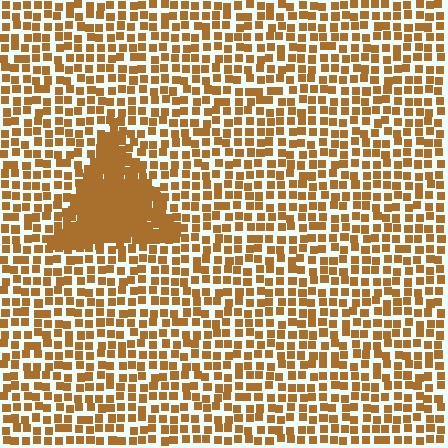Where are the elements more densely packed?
The elements are more densely packed inside the triangle boundary.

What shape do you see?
I see a triangle.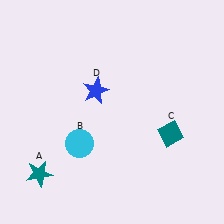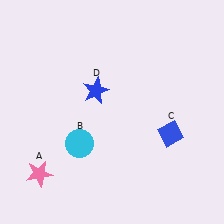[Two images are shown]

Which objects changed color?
A changed from teal to pink. C changed from teal to blue.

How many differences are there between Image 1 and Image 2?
There are 2 differences between the two images.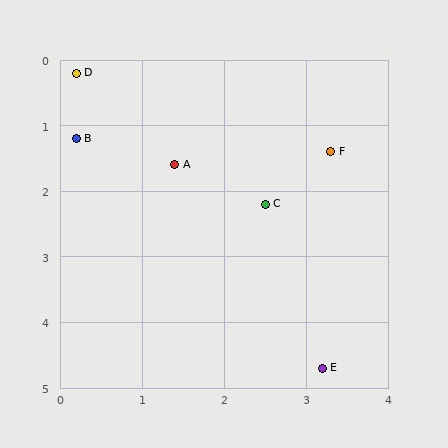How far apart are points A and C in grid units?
Points A and C are about 1.3 grid units apart.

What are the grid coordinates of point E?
Point E is at approximately (3.2, 4.7).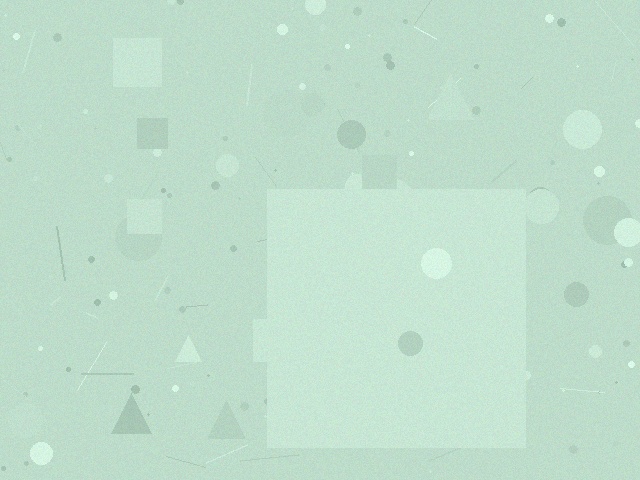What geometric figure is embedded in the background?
A square is embedded in the background.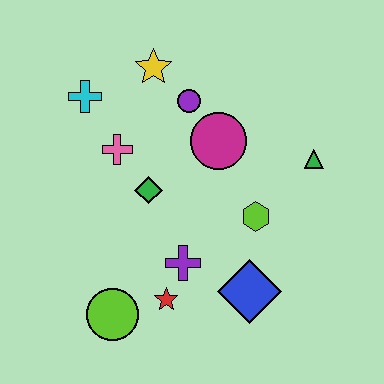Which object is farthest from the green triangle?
The lime circle is farthest from the green triangle.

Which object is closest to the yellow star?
The purple circle is closest to the yellow star.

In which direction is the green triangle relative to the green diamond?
The green triangle is to the right of the green diamond.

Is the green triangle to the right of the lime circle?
Yes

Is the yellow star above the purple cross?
Yes